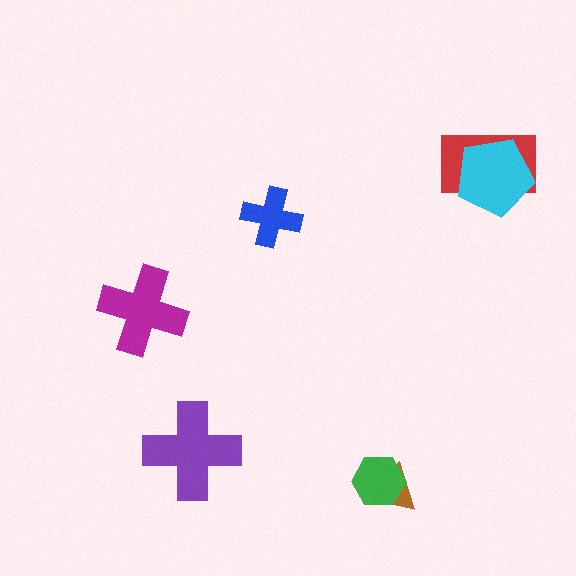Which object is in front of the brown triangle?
The green hexagon is in front of the brown triangle.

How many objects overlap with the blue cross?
0 objects overlap with the blue cross.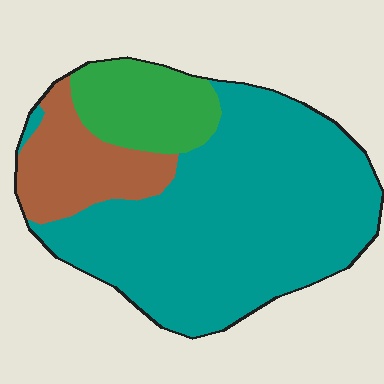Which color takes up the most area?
Teal, at roughly 70%.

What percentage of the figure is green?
Green takes up about one sixth (1/6) of the figure.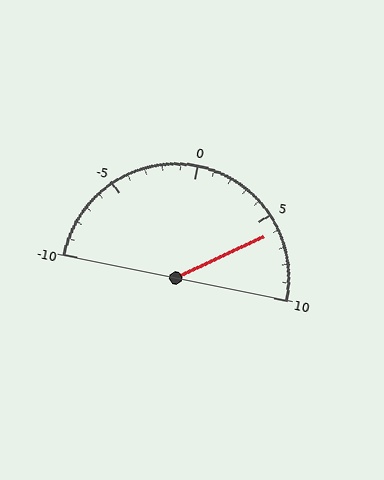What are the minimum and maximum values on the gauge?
The gauge ranges from -10 to 10.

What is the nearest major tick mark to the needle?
The nearest major tick mark is 5.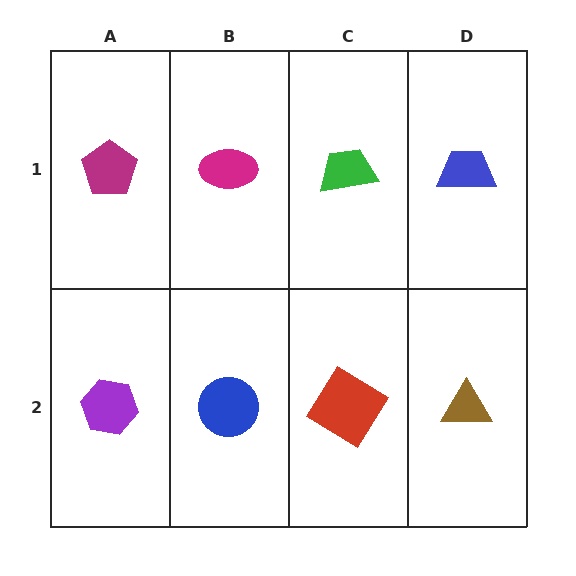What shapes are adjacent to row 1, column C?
A red diamond (row 2, column C), a magenta ellipse (row 1, column B), a blue trapezoid (row 1, column D).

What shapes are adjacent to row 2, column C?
A green trapezoid (row 1, column C), a blue circle (row 2, column B), a brown triangle (row 2, column D).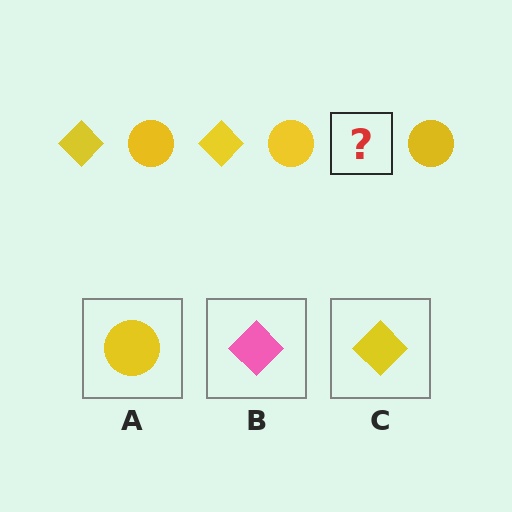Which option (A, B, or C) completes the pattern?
C.